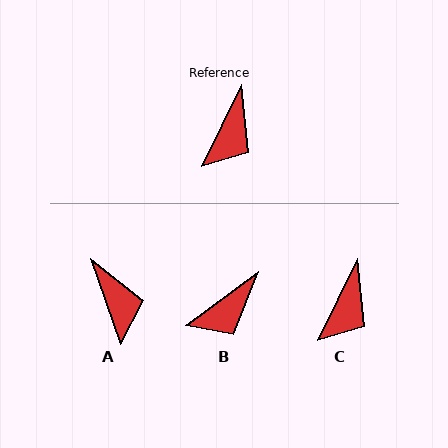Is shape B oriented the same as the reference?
No, it is off by about 28 degrees.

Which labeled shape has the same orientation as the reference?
C.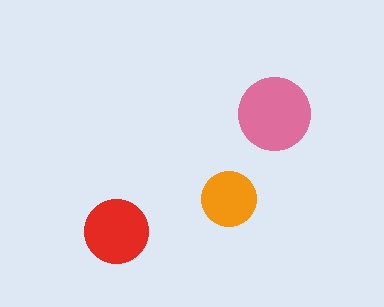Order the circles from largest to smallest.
the pink one, the red one, the orange one.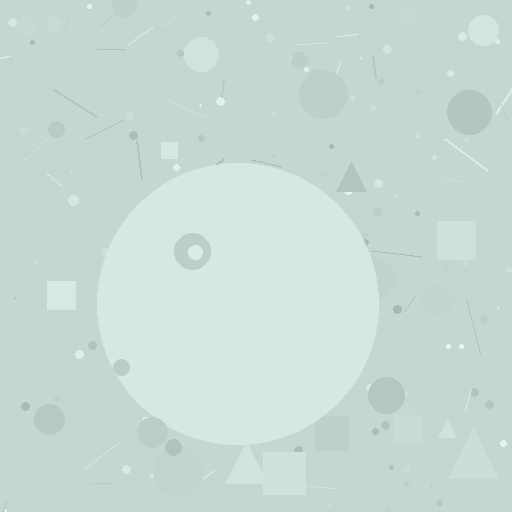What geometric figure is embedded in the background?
A circle is embedded in the background.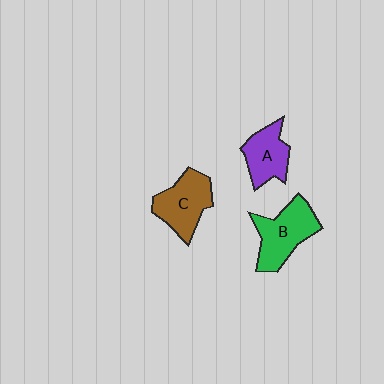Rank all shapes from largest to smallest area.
From largest to smallest: B (green), C (brown), A (purple).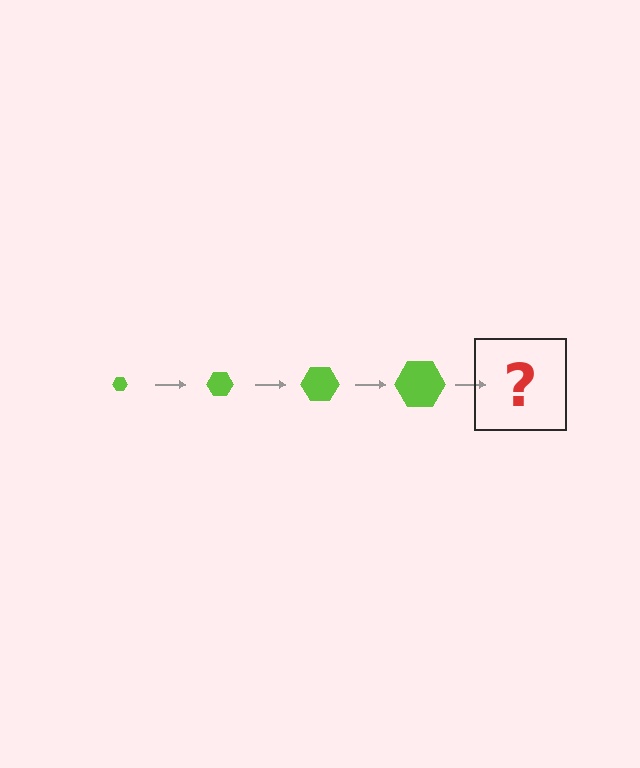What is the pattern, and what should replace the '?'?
The pattern is that the hexagon gets progressively larger each step. The '?' should be a lime hexagon, larger than the previous one.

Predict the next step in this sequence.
The next step is a lime hexagon, larger than the previous one.